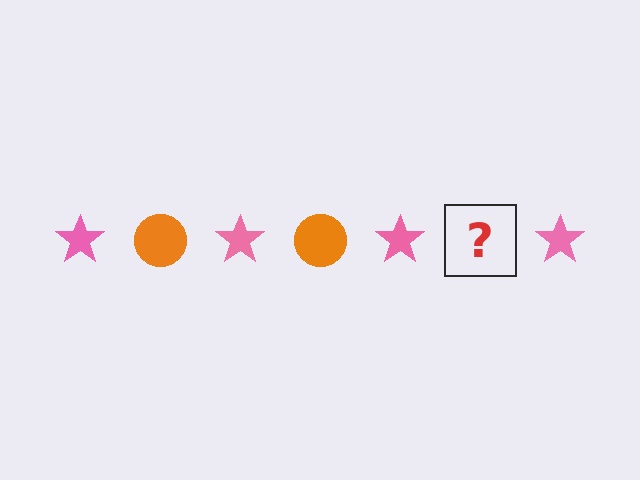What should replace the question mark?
The question mark should be replaced with an orange circle.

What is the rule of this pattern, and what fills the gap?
The rule is that the pattern alternates between pink star and orange circle. The gap should be filled with an orange circle.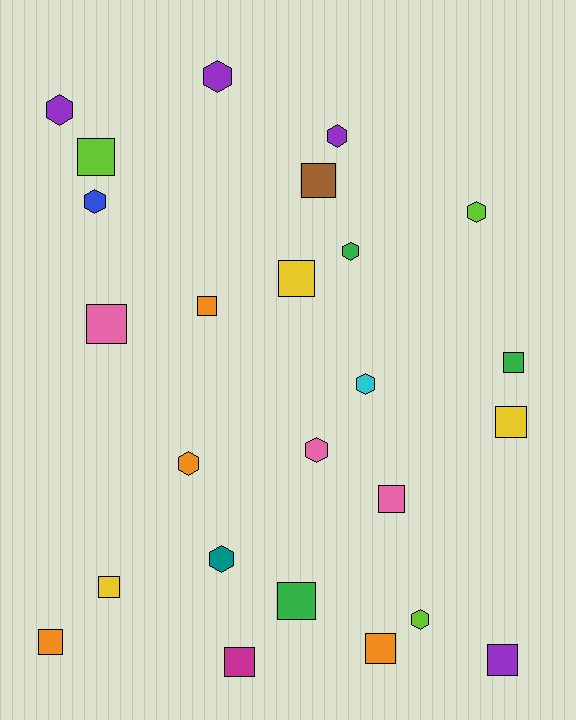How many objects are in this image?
There are 25 objects.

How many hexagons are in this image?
There are 11 hexagons.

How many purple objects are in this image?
There are 4 purple objects.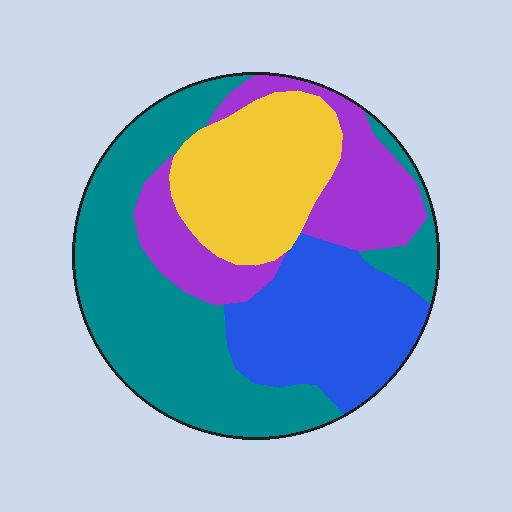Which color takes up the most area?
Teal, at roughly 40%.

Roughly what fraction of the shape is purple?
Purple takes up between a sixth and a third of the shape.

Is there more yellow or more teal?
Teal.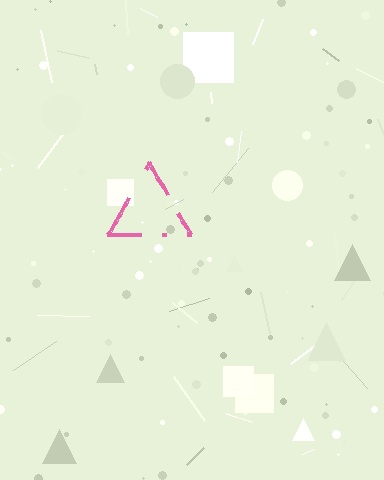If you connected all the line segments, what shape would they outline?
They would outline a triangle.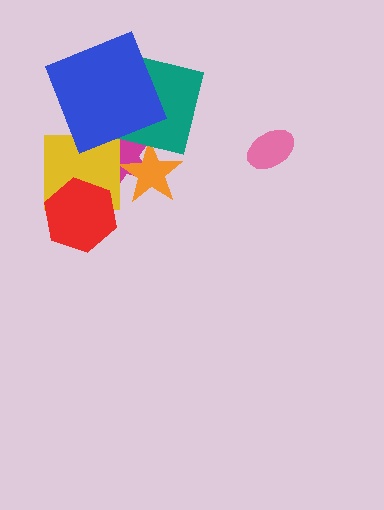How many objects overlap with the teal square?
2 objects overlap with the teal square.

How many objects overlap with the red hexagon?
2 objects overlap with the red hexagon.